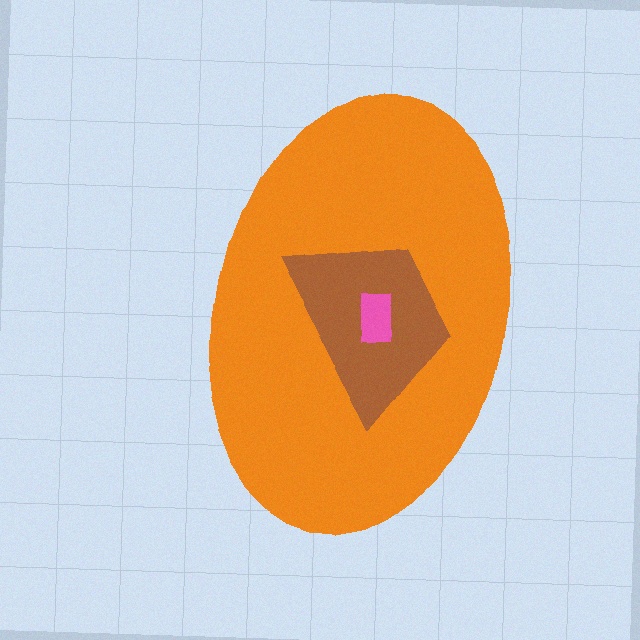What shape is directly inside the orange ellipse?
The brown trapezoid.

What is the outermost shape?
The orange ellipse.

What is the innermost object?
The pink rectangle.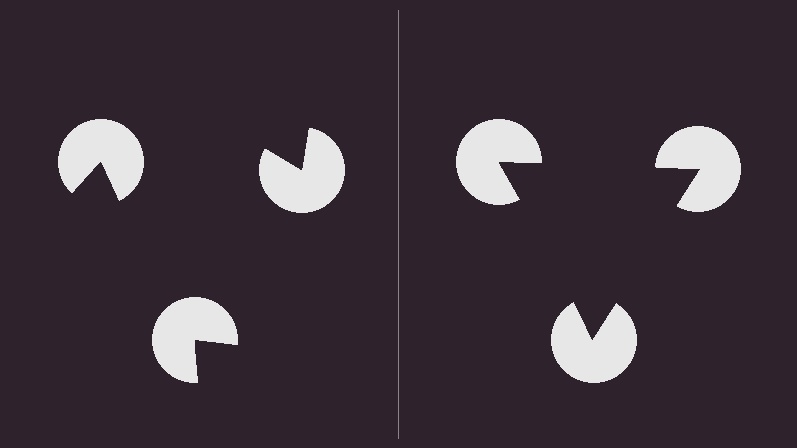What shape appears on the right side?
An illusory triangle.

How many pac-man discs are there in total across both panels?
6 — 3 on each side.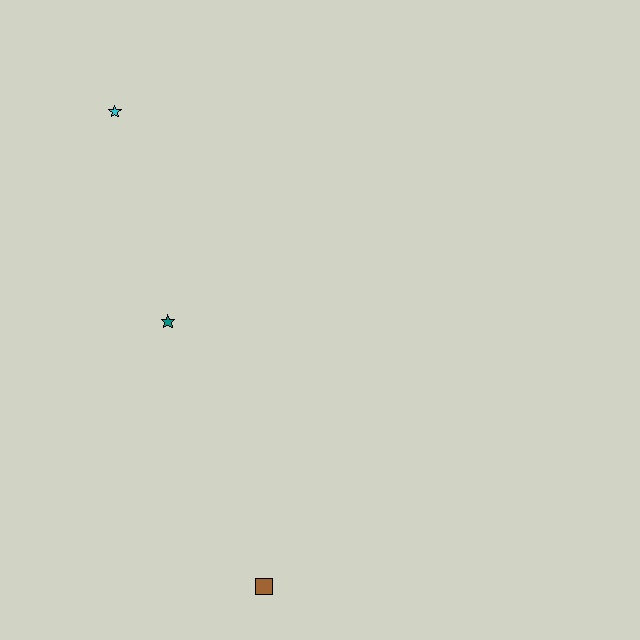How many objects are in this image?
There are 3 objects.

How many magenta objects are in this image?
There are no magenta objects.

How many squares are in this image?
There is 1 square.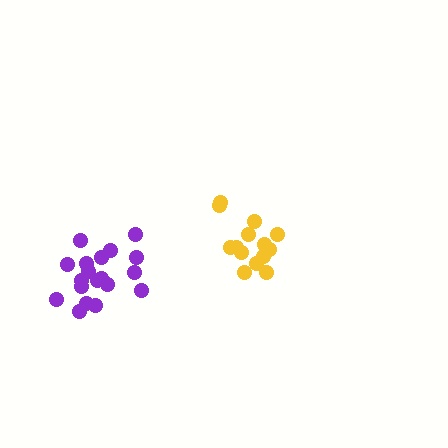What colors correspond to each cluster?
The clusters are colored: purple, yellow.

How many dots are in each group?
Group 1: 19 dots, Group 2: 14 dots (33 total).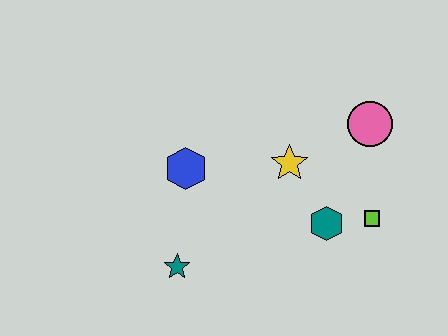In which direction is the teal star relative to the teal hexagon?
The teal star is to the left of the teal hexagon.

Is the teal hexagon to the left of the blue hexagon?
No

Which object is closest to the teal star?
The blue hexagon is closest to the teal star.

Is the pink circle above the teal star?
Yes